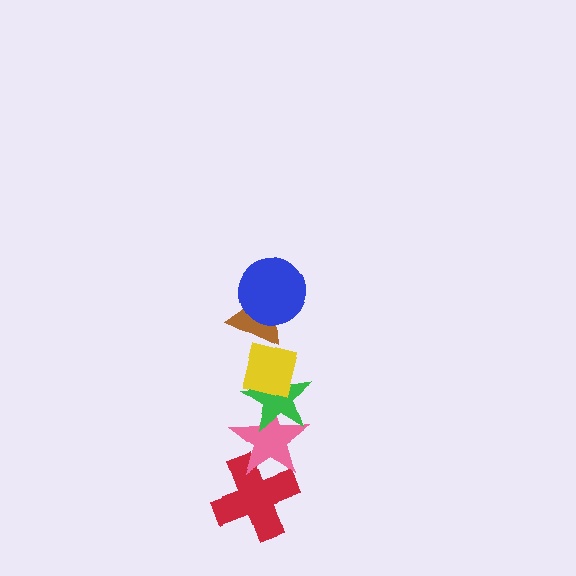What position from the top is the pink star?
The pink star is 5th from the top.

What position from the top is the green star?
The green star is 4th from the top.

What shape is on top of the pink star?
The green star is on top of the pink star.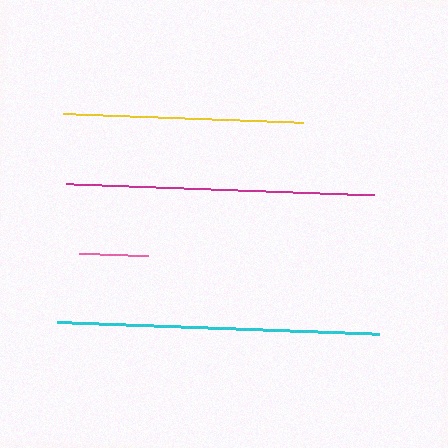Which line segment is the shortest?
The pink line is the shortest at approximately 69 pixels.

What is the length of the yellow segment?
The yellow segment is approximately 241 pixels long.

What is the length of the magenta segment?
The magenta segment is approximately 308 pixels long.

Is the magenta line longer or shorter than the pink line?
The magenta line is longer than the pink line.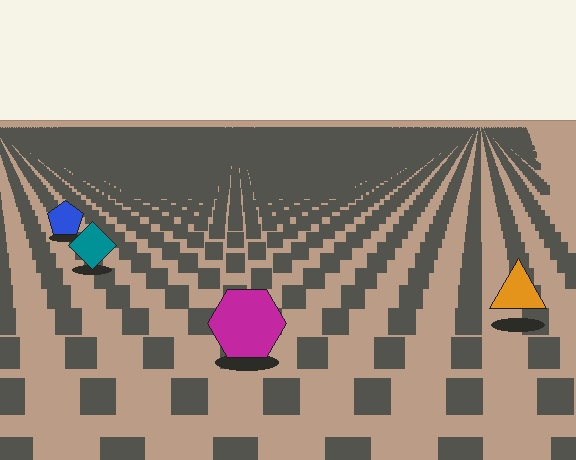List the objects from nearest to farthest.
From nearest to farthest: the magenta hexagon, the orange triangle, the teal diamond, the blue pentagon.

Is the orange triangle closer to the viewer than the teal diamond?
Yes. The orange triangle is closer — you can tell from the texture gradient: the ground texture is coarser near it.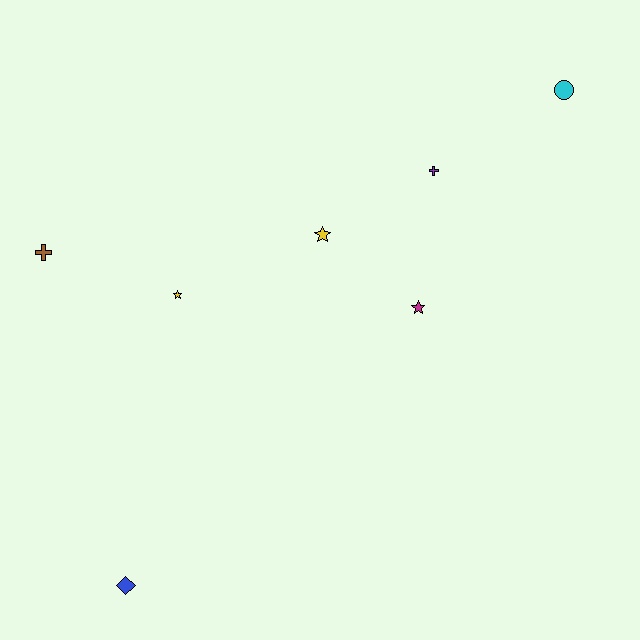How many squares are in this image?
There are no squares.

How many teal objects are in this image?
There are no teal objects.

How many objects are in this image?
There are 7 objects.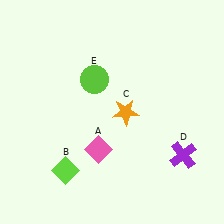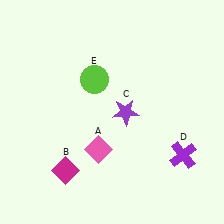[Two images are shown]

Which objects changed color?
B changed from lime to magenta. C changed from orange to purple.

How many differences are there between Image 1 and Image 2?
There are 2 differences between the two images.